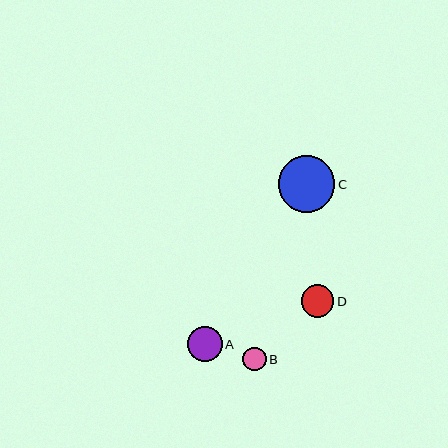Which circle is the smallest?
Circle B is the smallest with a size of approximately 23 pixels.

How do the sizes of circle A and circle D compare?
Circle A and circle D are approximately the same size.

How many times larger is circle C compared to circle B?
Circle C is approximately 2.4 times the size of circle B.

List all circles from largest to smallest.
From largest to smallest: C, A, D, B.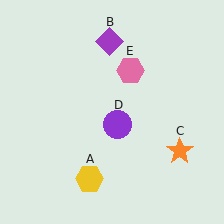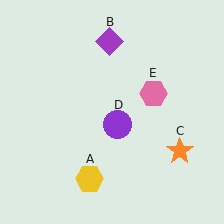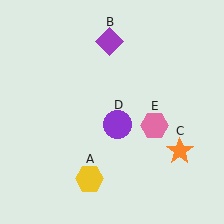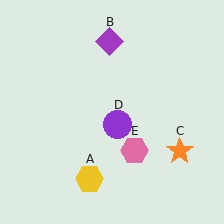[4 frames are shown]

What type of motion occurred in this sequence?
The pink hexagon (object E) rotated clockwise around the center of the scene.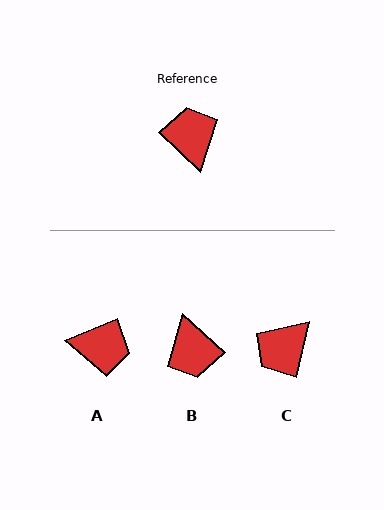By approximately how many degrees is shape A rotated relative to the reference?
Approximately 113 degrees clockwise.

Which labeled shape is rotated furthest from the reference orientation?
B, about 179 degrees away.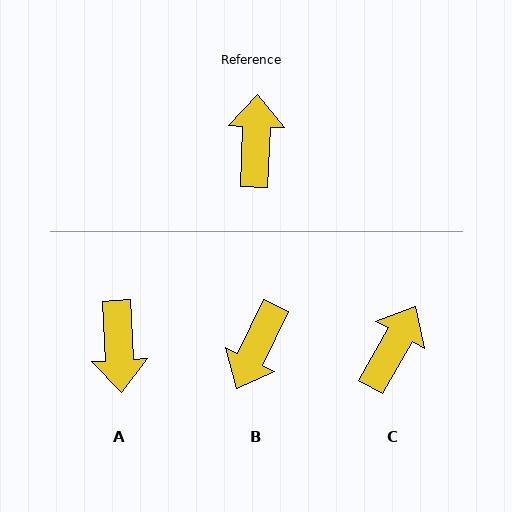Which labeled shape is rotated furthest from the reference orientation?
A, about 175 degrees away.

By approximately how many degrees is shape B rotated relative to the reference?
Approximately 157 degrees counter-clockwise.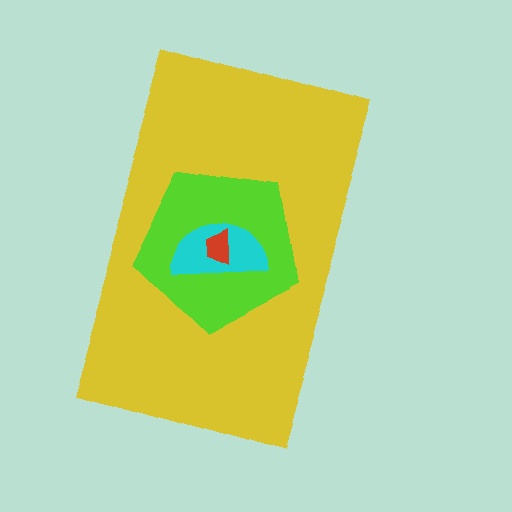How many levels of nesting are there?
4.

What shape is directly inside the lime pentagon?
The cyan semicircle.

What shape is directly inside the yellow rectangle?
The lime pentagon.